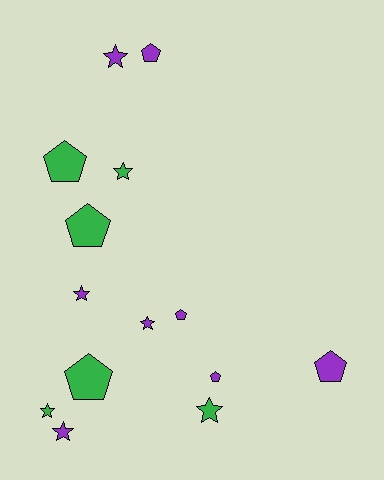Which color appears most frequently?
Purple, with 8 objects.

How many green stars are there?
There are 3 green stars.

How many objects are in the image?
There are 14 objects.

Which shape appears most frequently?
Star, with 7 objects.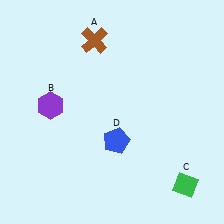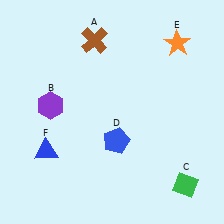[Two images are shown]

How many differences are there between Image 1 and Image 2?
There are 2 differences between the two images.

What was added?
An orange star (E), a blue triangle (F) were added in Image 2.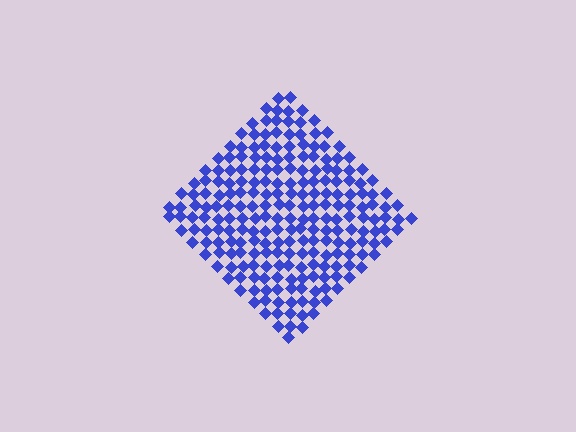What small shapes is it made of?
It is made of small diamonds.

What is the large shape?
The large shape is a diamond.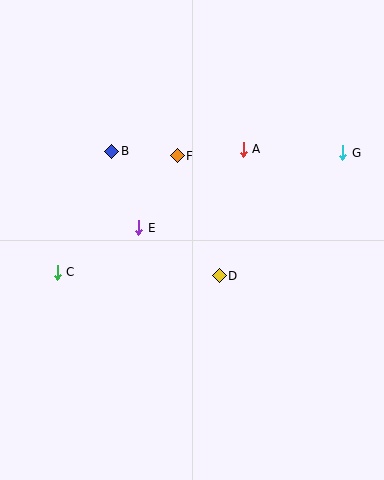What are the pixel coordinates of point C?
Point C is at (57, 272).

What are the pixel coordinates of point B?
Point B is at (111, 151).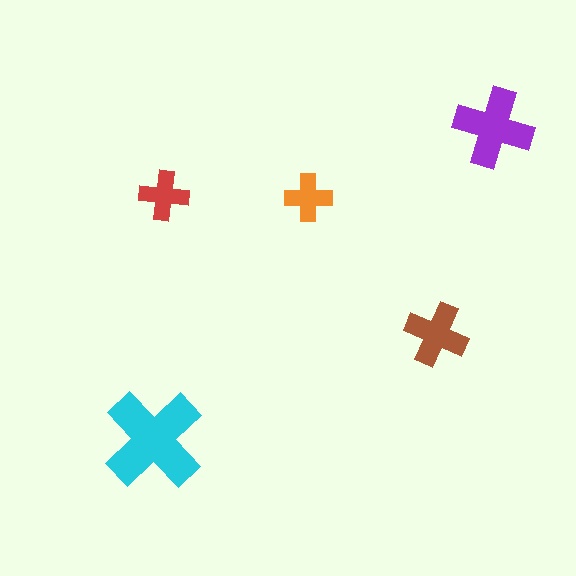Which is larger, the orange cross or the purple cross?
The purple one.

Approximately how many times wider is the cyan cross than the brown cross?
About 1.5 times wider.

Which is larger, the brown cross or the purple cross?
The purple one.